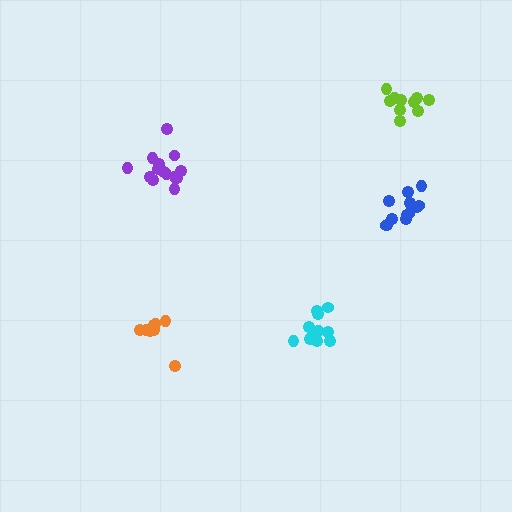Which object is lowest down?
The orange cluster is bottommost.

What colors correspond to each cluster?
The clusters are colored: lime, orange, purple, cyan, blue.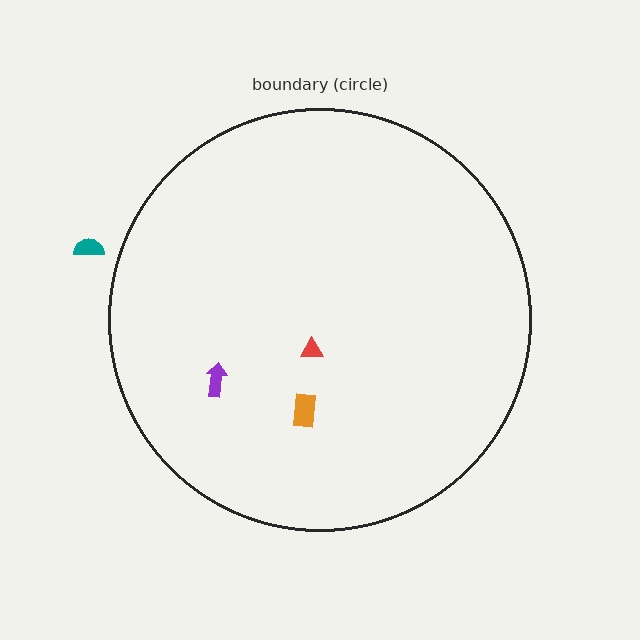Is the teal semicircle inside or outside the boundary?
Outside.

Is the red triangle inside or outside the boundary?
Inside.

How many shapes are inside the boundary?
3 inside, 1 outside.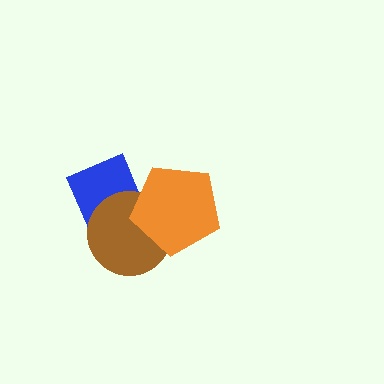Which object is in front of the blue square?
The brown circle is in front of the blue square.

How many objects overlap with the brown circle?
2 objects overlap with the brown circle.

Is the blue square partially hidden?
Yes, it is partially covered by another shape.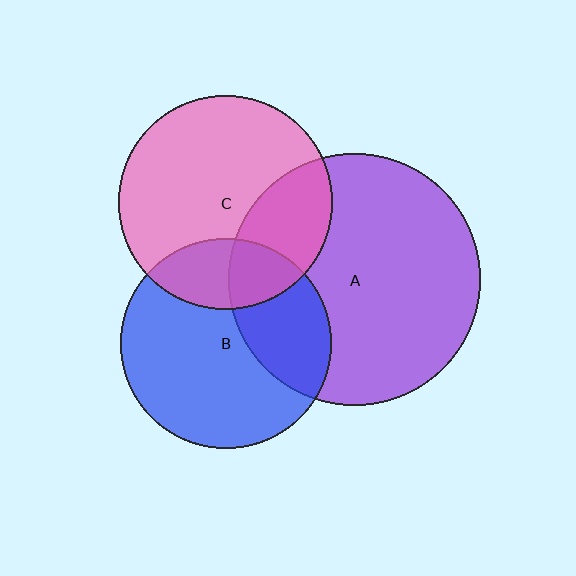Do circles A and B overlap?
Yes.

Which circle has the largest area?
Circle A (purple).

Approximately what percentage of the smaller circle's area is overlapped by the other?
Approximately 30%.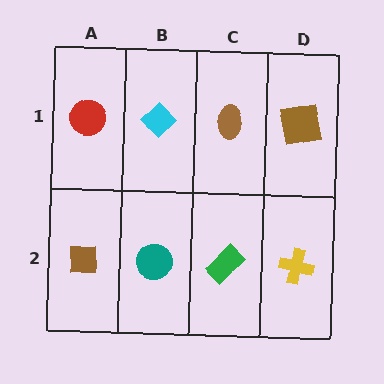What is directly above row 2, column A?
A red circle.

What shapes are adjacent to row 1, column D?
A yellow cross (row 2, column D), a brown ellipse (row 1, column C).